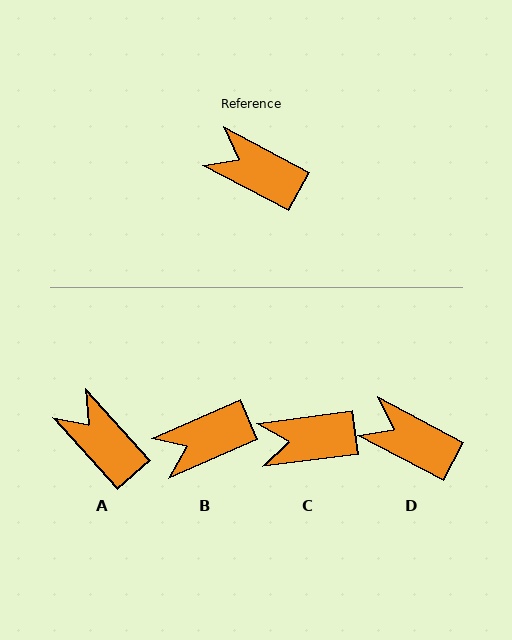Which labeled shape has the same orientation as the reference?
D.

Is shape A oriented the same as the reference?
No, it is off by about 20 degrees.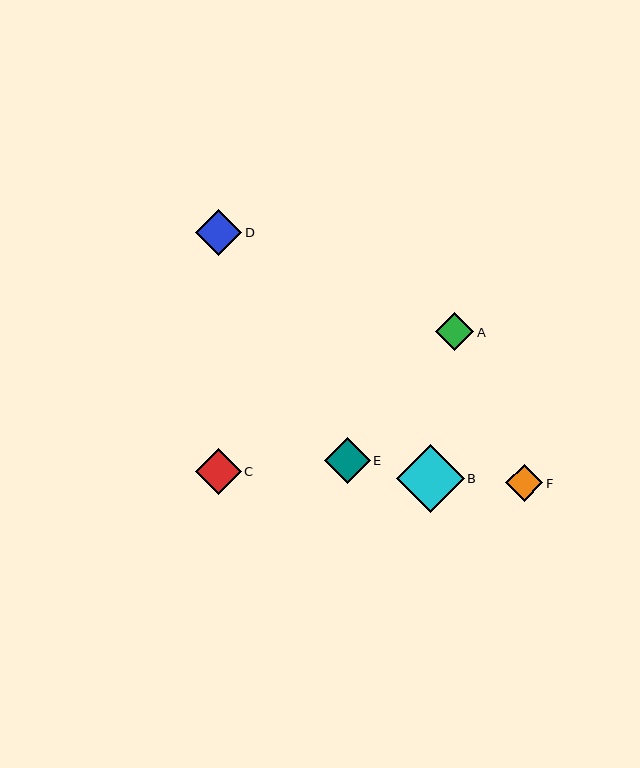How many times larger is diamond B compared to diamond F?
Diamond B is approximately 1.8 times the size of diamond F.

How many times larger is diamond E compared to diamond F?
Diamond E is approximately 1.2 times the size of diamond F.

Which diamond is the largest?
Diamond B is the largest with a size of approximately 68 pixels.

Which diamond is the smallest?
Diamond F is the smallest with a size of approximately 37 pixels.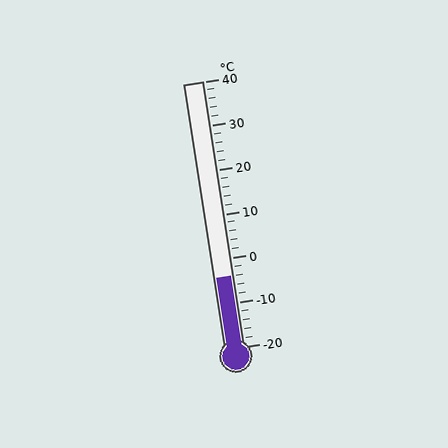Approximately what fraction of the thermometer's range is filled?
The thermometer is filled to approximately 25% of its range.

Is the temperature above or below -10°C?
The temperature is above -10°C.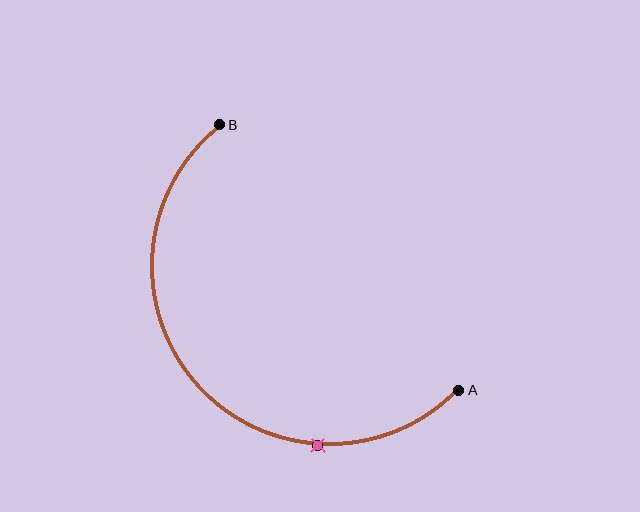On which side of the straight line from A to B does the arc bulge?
The arc bulges below and to the left of the straight line connecting A and B.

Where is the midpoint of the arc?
The arc midpoint is the point on the curve farthest from the straight line joining A and B. It sits below and to the left of that line.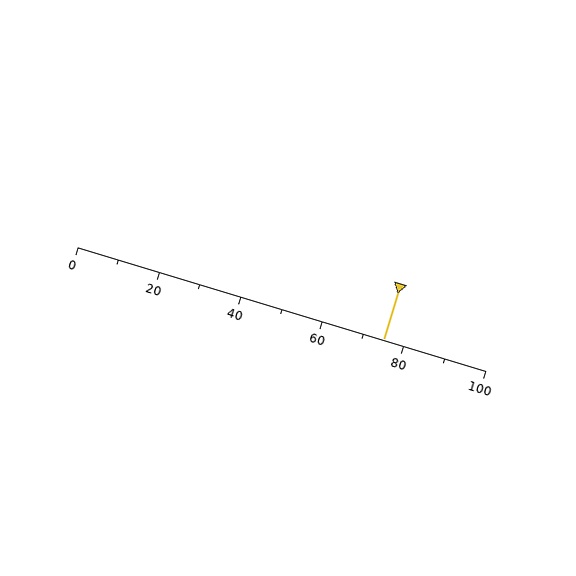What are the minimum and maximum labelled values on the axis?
The axis runs from 0 to 100.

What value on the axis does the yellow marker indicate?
The marker indicates approximately 75.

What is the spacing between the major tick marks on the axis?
The major ticks are spaced 20 apart.